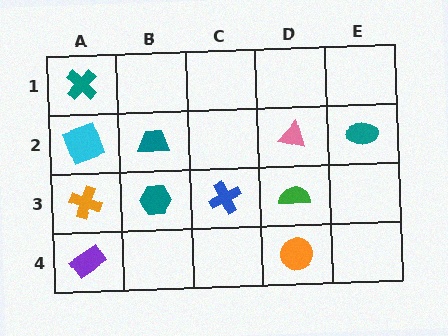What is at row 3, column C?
A blue cross.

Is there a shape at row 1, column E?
No, that cell is empty.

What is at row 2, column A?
A cyan square.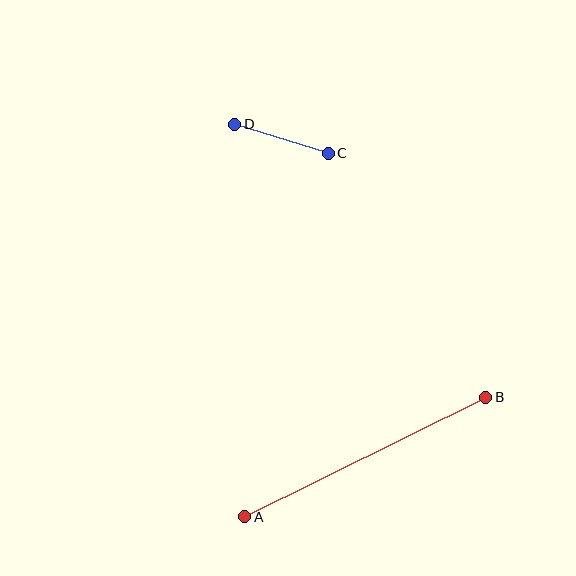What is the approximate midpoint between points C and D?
The midpoint is at approximately (281, 139) pixels.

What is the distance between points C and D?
The distance is approximately 98 pixels.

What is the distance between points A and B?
The distance is approximately 269 pixels.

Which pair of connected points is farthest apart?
Points A and B are farthest apart.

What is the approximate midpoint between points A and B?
The midpoint is at approximately (365, 457) pixels.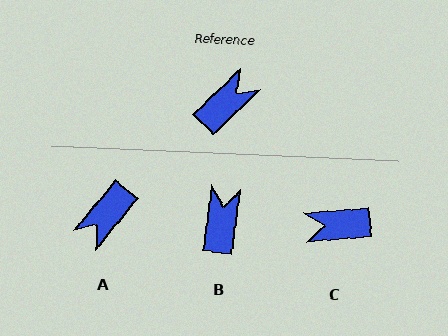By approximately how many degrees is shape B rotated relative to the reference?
Approximately 39 degrees counter-clockwise.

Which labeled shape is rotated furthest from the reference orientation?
A, about 174 degrees away.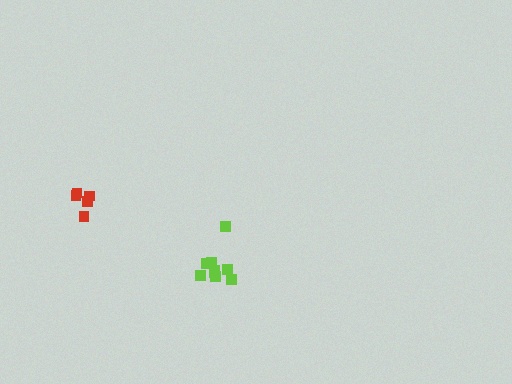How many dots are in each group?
Group 1: 5 dots, Group 2: 9 dots (14 total).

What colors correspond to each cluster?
The clusters are colored: red, lime.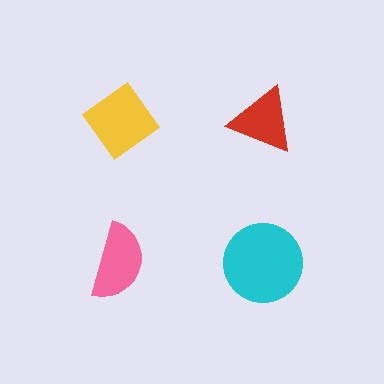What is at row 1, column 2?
A red triangle.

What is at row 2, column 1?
A pink semicircle.